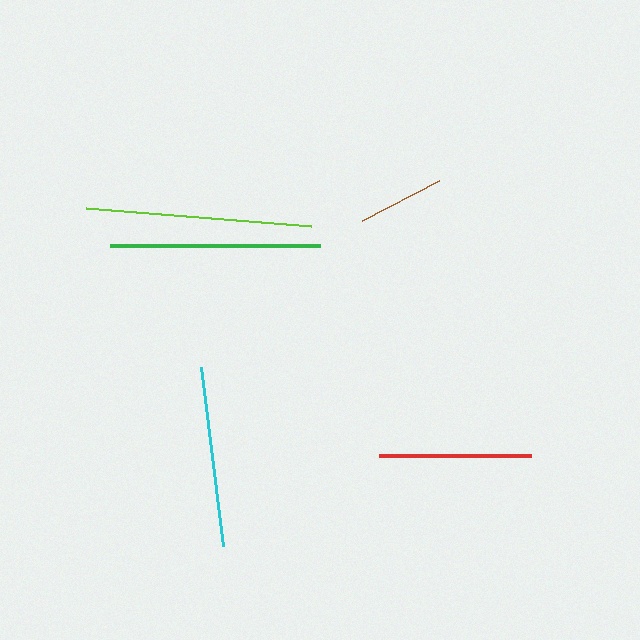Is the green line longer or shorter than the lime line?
The lime line is longer than the green line.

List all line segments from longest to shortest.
From longest to shortest: lime, green, cyan, red, brown.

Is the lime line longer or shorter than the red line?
The lime line is longer than the red line.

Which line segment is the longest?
The lime line is the longest at approximately 226 pixels.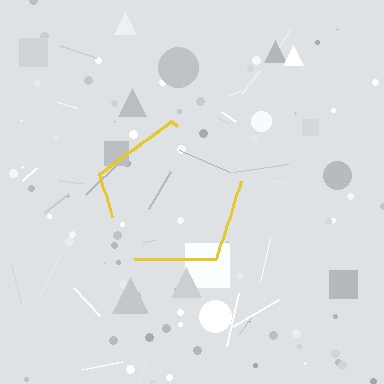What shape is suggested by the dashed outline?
The dashed outline suggests a pentagon.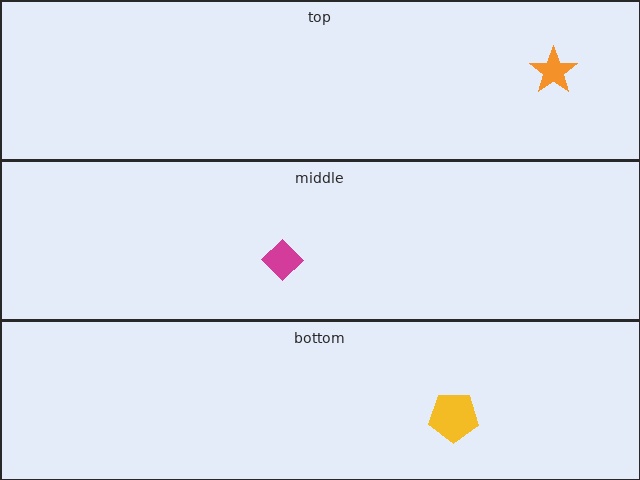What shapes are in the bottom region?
The yellow pentagon.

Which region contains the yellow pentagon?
The bottom region.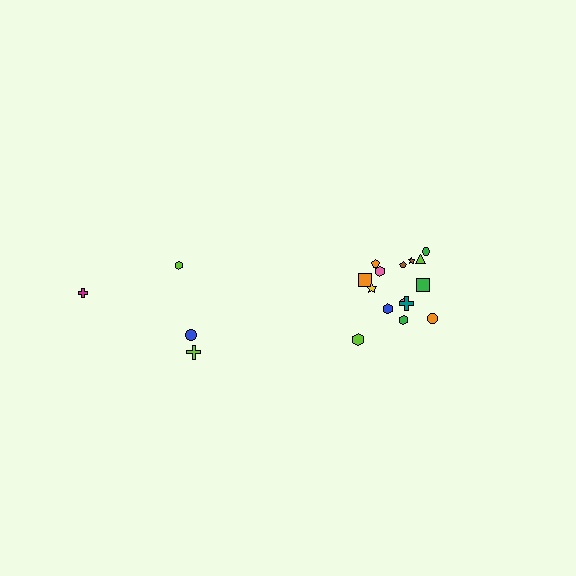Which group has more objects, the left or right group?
The right group.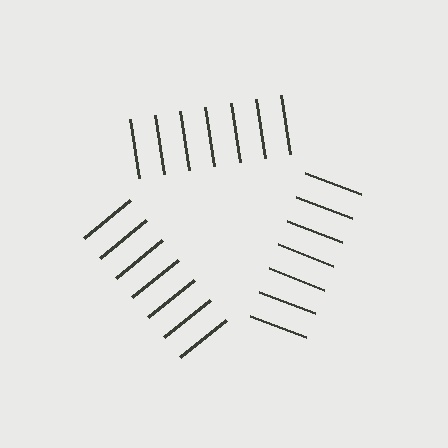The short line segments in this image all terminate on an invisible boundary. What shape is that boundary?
An illusory triangle — the line segments terminate on its edges but no continuous stroke is drawn.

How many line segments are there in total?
21 — 7 along each of the 3 edges.